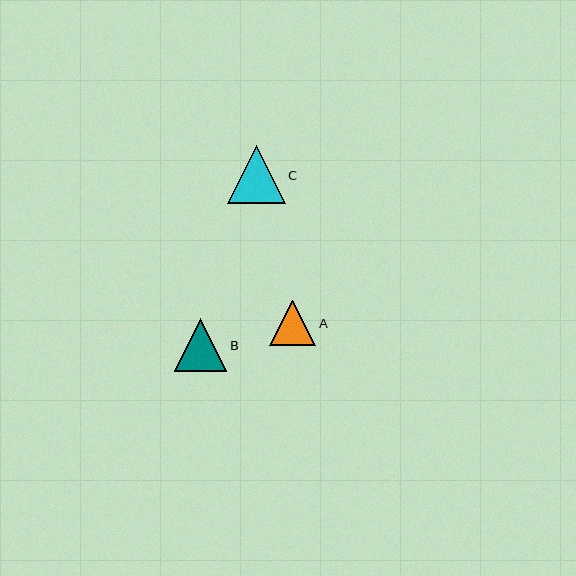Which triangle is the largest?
Triangle C is the largest with a size of approximately 58 pixels.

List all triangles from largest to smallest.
From largest to smallest: C, B, A.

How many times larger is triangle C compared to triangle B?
Triangle C is approximately 1.1 times the size of triangle B.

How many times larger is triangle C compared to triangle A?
Triangle C is approximately 1.3 times the size of triangle A.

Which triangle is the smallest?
Triangle A is the smallest with a size of approximately 46 pixels.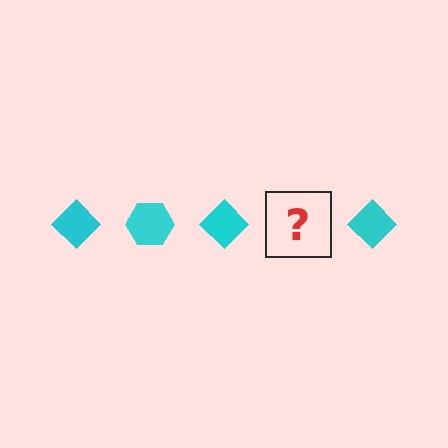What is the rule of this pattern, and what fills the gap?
The rule is that the pattern cycles through diamond, hexagon shapes in cyan. The gap should be filled with a cyan hexagon.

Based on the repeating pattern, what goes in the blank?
The blank should be a cyan hexagon.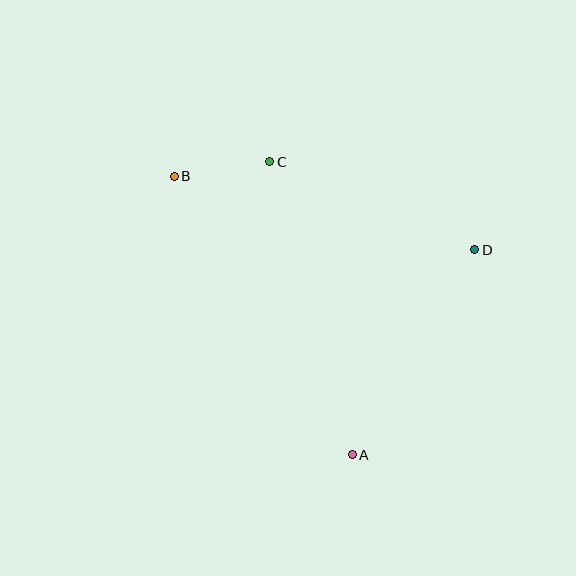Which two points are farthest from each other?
Points A and B are farthest from each other.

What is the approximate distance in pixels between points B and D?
The distance between B and D is approximately 309 pixels.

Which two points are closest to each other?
Points B and C are closest to each other.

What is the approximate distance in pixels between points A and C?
The distance between A and C is approximately 304 pixels.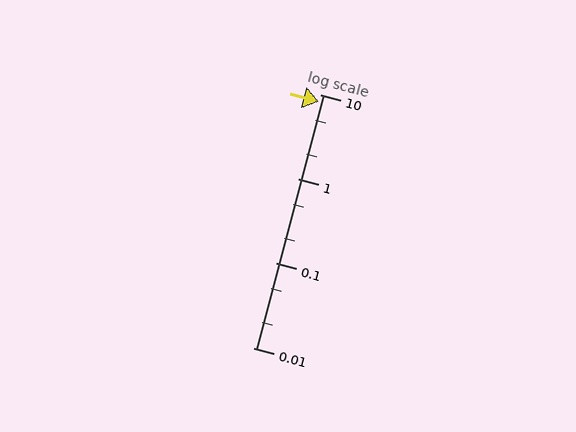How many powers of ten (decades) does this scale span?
The scale spans 3 decades, from 0.01 to 10.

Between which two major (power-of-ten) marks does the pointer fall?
The pointer is between 1 and 10.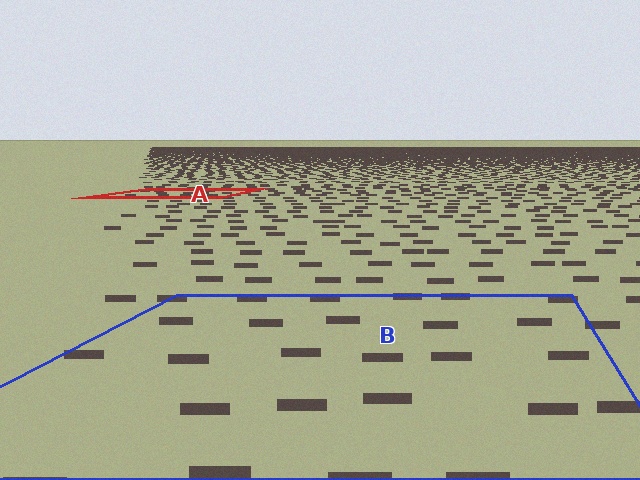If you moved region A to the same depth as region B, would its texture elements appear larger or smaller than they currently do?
They would appear larger. At a closer depth, the same texture elements are projected at a bigger on-screen size.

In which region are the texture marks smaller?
The texture marks are smaller in region A, because it is farther away.